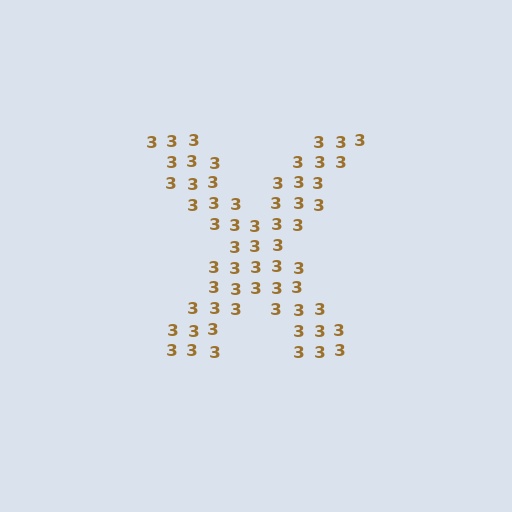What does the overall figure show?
The overall figure shows the letter X.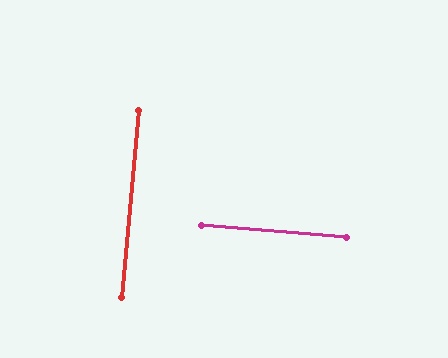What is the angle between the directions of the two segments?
Approximately 90 degrees.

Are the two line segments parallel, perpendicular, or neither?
Perpendicular — they meet at approximately 90°.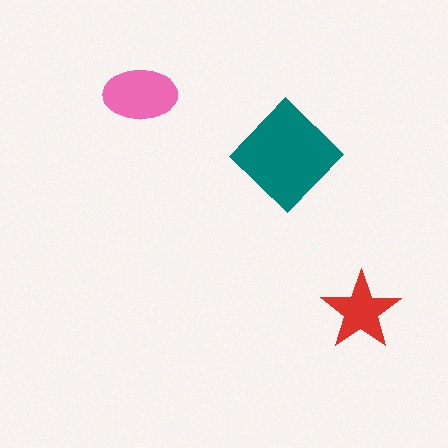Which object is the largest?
The teal diamond.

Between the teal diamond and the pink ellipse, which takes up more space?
The teal diamond.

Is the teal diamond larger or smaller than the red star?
Larger.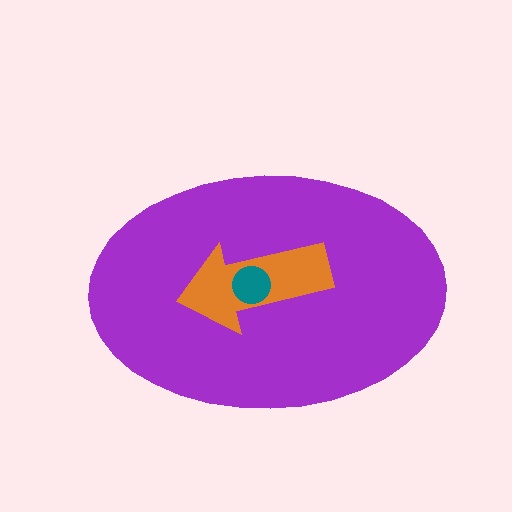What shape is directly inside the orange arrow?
The teal circle.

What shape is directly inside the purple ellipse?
The orange arrow.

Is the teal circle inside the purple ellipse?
Yes.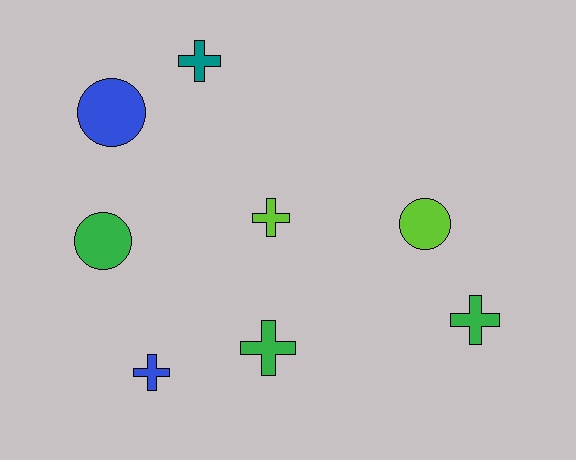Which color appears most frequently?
Green, with 3 objects.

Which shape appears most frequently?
Cross, with 5 objects.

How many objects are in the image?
There are 8 objects.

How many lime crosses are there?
There is 1 lime cross.